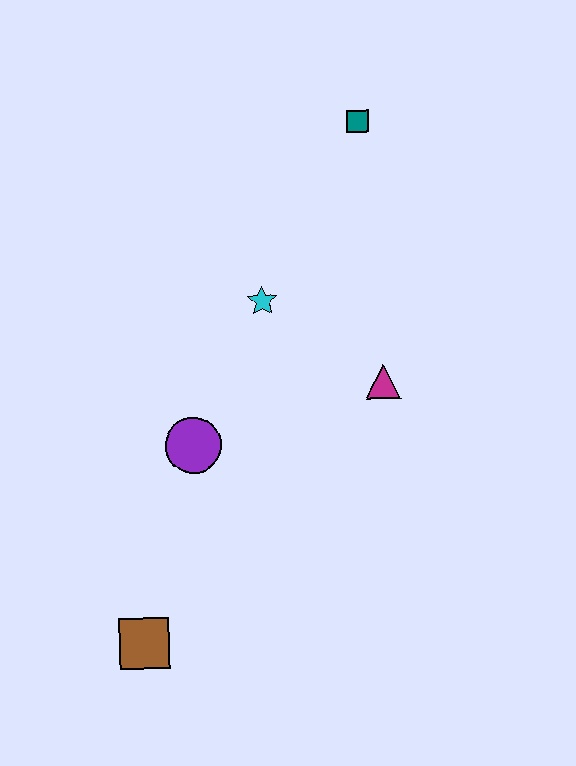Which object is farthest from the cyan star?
The brown square is farthest from the cyan star.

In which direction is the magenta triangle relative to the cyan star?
The magenta triangle is to the right of the cyan star.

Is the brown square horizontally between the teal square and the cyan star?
No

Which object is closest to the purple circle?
The cyan star is closest to the purple circle.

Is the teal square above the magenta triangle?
Yes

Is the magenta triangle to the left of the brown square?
No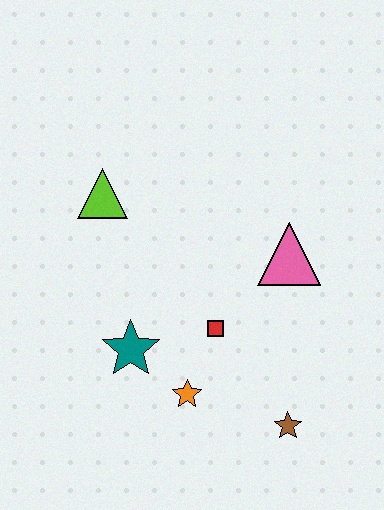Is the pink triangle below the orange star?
No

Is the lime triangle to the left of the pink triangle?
Yes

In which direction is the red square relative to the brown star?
The red square is above the brown star.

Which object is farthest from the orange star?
The lime triangle is farthest from the orange star.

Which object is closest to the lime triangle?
The teal star is closest to the lime triangle.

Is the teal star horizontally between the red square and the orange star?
No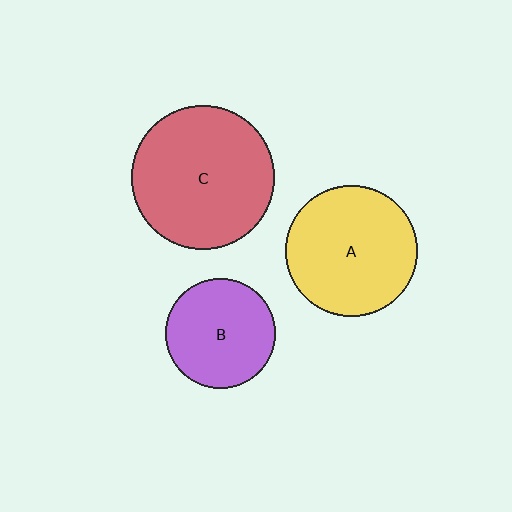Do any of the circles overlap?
No, none of the circles overlap.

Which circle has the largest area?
Circle C (red).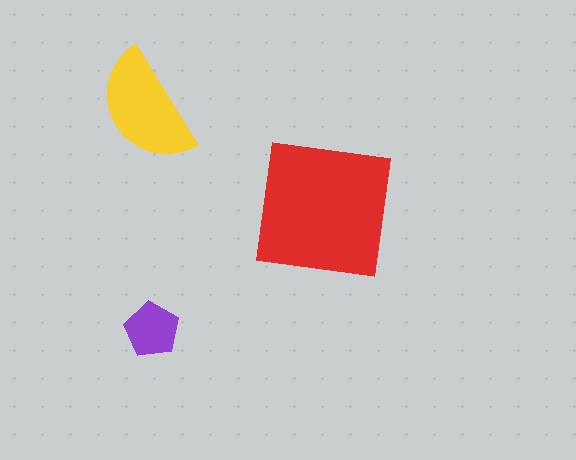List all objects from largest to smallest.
The red square, the yellow semicircle, the purple pentagon.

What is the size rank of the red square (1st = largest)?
1st.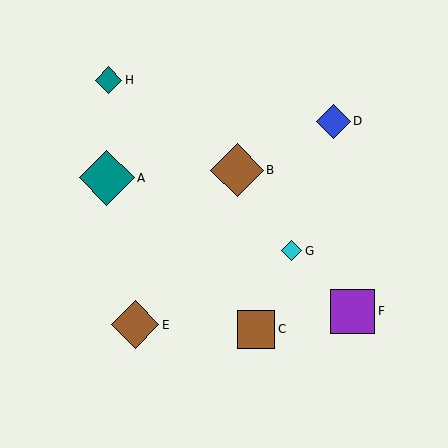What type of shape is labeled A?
Shape A is a teal diamond.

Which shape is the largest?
The teal diamond (labeled A) is the largest.